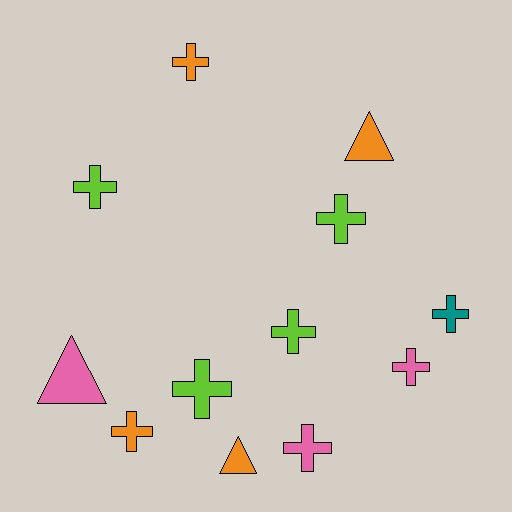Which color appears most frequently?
Orange, with 4 objects.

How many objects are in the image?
There are 12 objects.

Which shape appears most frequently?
Cross, with 9 objects.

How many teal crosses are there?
There is 1 teal cross.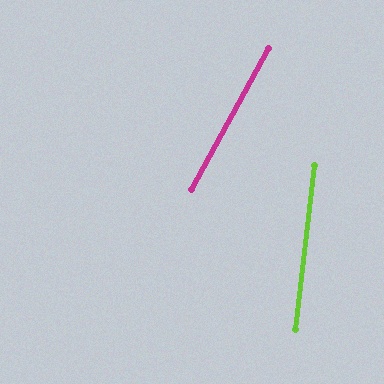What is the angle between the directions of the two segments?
Approximately 22 degrees.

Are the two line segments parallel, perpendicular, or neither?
Neither parallel nor perpendicular — they differ by about 22°.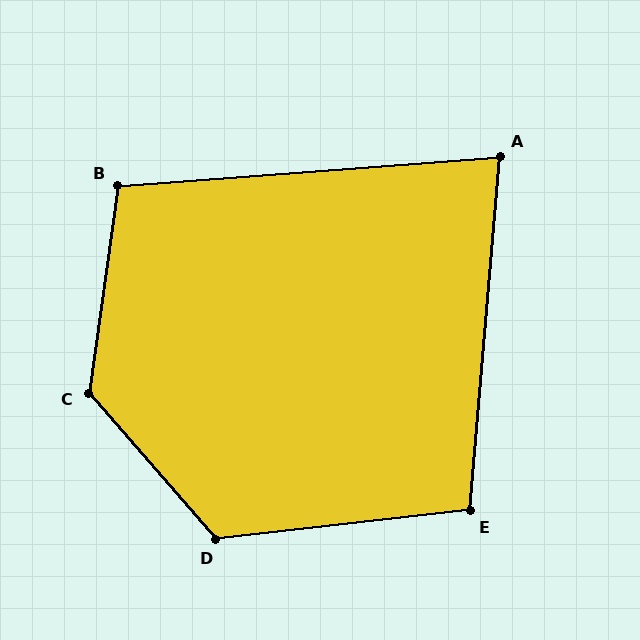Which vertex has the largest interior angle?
C, at approximately 131 degrees.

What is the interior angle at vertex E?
Approximately 101 degrees (obtuse).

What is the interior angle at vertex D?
Approximately 125 degrees (obtuse).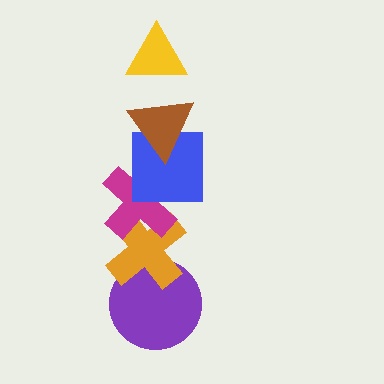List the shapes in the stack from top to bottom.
From top to bottom: the yellow triangle, the brown triangle, the blue square, the magenta cross, the orange cross, the purple circle.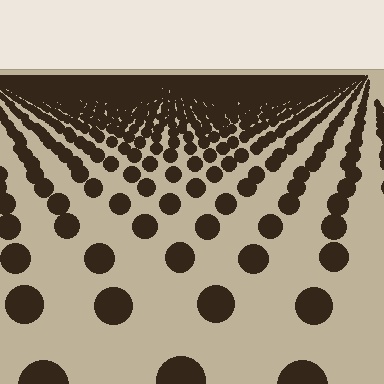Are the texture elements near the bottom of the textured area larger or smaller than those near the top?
Larger. Near the bottom, elements are closer to the viewer and appear at a bigger on-screen size.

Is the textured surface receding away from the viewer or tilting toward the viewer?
The surface is receding away from the viewer. Texture elements get smaller and denser toward the top.